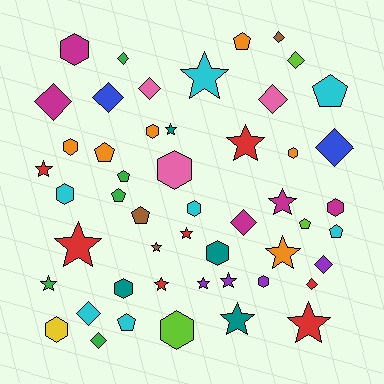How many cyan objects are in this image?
There are 7 cyan objects.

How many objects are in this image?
There are 50 objects.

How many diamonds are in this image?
There are 13 diamonds.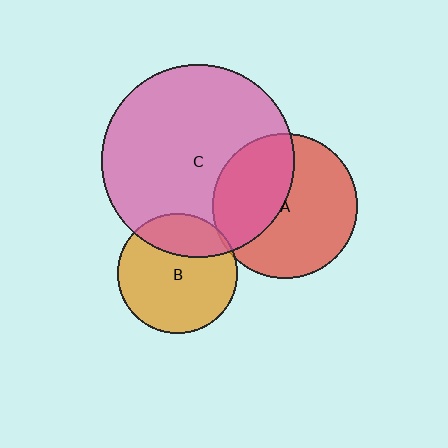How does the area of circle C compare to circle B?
Approximately 2.6 times.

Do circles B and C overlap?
Yes.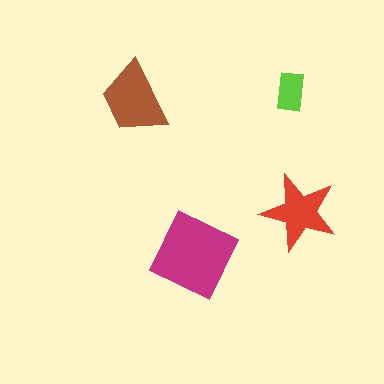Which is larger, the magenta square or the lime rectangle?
The magenta square.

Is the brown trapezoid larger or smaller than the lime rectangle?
Larger.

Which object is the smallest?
The lime rectangle.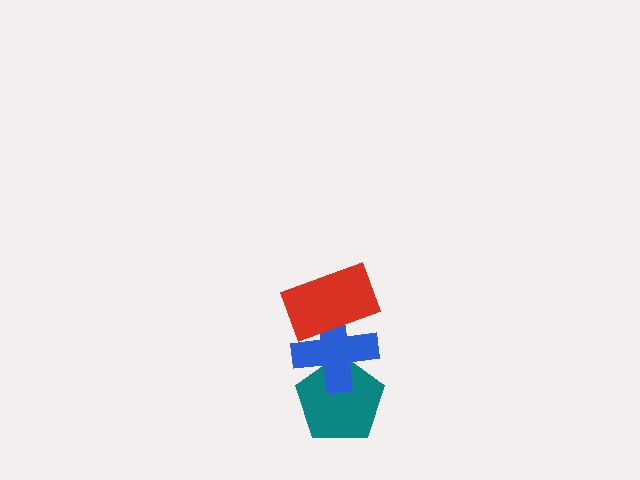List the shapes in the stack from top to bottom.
From top to bottom: the red rectangle, the blue cross, the teal pentagon.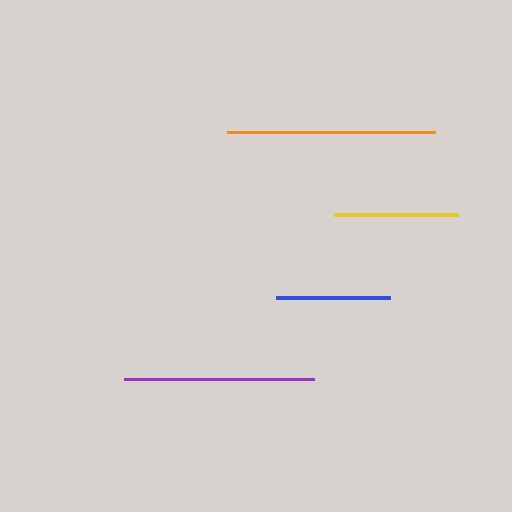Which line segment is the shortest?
The blue line is the shortest at approximately 114 pixels.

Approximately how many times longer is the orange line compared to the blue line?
The orange line is approximately 1.8 times the length of the blue line.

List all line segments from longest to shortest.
From longest to shortest: orange, purple, yellow, blue.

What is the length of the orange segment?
The orange segment is approximately 209 pixels long.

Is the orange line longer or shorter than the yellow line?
The orange line is longer than the yellow line.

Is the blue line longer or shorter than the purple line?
The purple line is longer than the blue line.